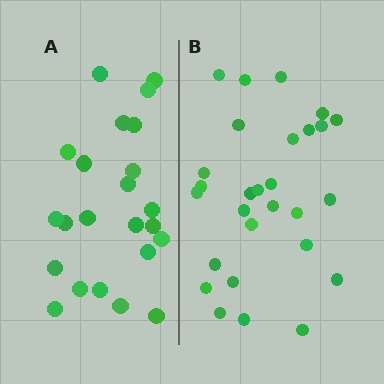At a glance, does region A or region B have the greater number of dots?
Region B (the right region) has more dots.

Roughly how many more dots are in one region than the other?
Region B has about 5 more dots than region A.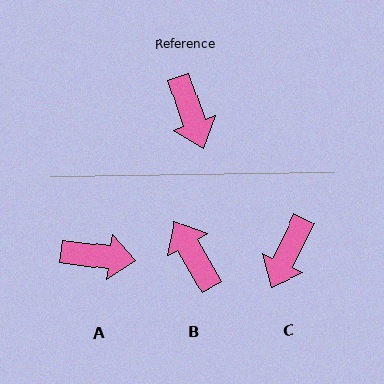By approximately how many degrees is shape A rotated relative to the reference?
Approximately 64 degrees counter-clockwise.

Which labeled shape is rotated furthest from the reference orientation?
B, about 170 degrees away.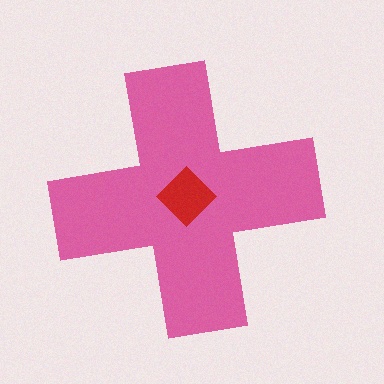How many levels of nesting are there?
2.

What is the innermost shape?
The red diamond.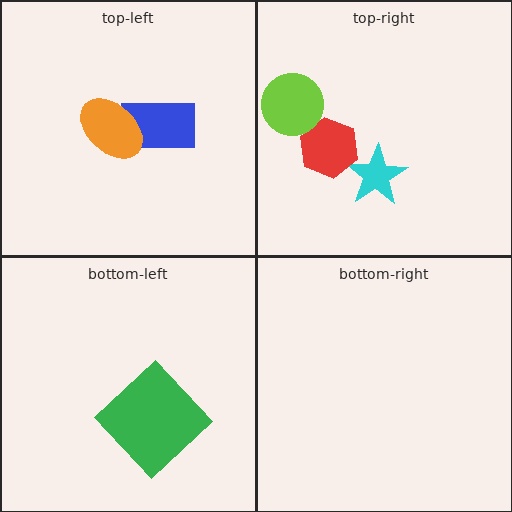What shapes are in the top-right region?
The cyan star, the red hexagon, the lime circle.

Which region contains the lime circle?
The top-right region.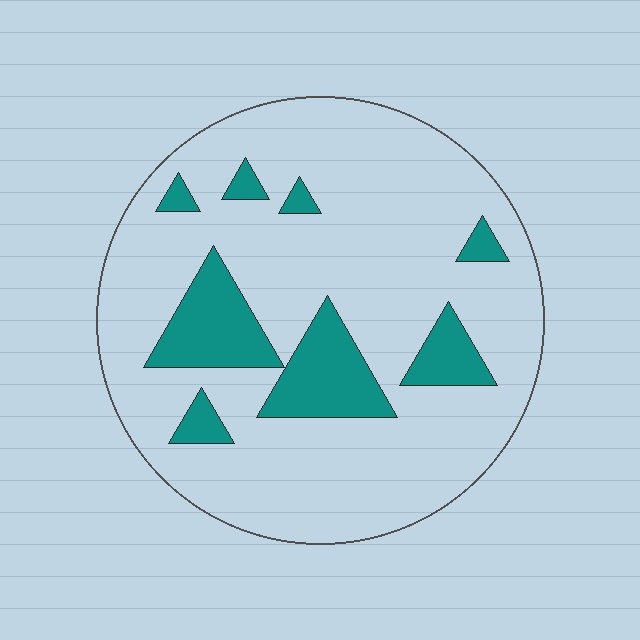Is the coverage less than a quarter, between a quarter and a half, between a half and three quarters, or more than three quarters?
Less than a quarter.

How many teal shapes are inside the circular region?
8.